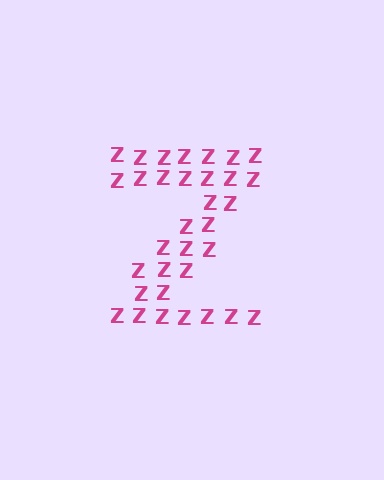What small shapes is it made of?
It is made of small letter Z's.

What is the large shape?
The large shape is the letter Z.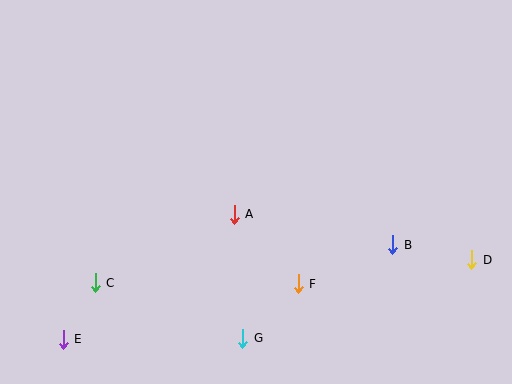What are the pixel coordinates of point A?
Point A is at (234, 214).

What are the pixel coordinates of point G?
Point G is at (243, 338).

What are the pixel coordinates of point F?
Point F is at (298, 284).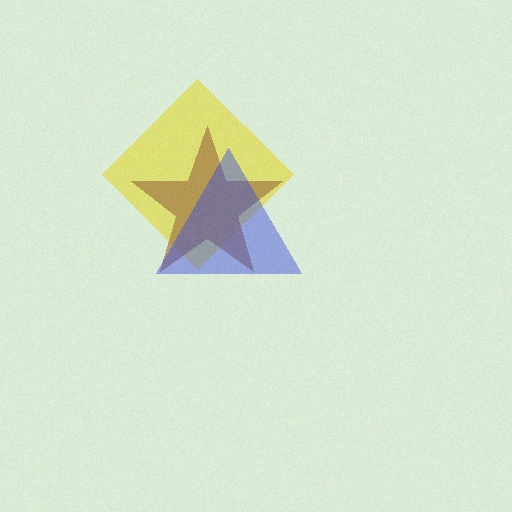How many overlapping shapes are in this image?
There are 3 overlapping shapes in the image.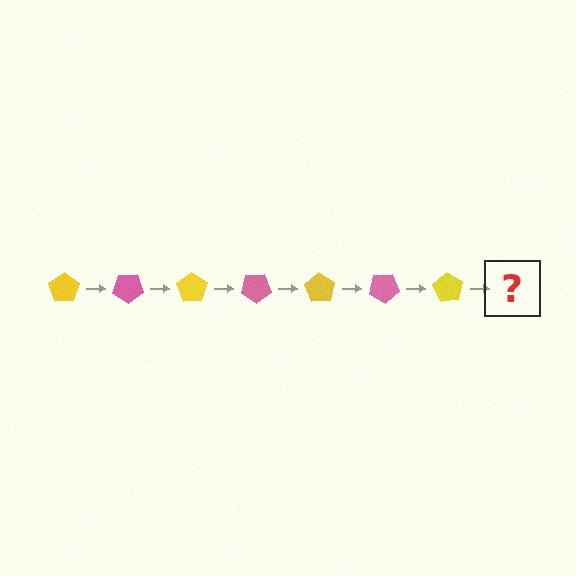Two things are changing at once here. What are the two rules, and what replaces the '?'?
The two rules are that it rotates 35 degrees each step and the color cycles through yellow and pink. The '?' should be a pink pentagon, rotated 245 degrees from the start.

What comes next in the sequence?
The next element should be a pink pentagon, rotated 245 degrees from the start.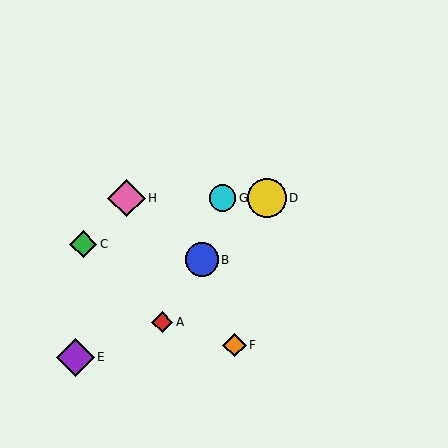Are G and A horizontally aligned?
No, G is at y≈198 and A is at y≈322.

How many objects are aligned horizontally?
3 objects (D, G, H) are aligned horizontally.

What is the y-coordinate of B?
Object B is at y≈260.